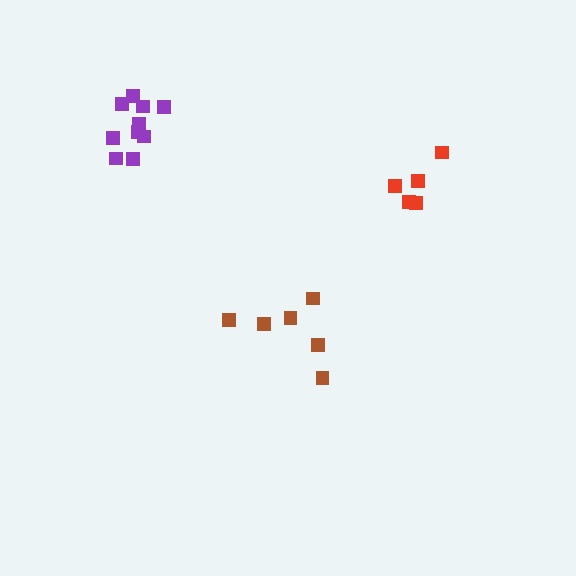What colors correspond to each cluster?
The clusters are colored: brown, red, purple.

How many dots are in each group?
Group 1: 6 dots, Group 2: 5 dots, Group 3: 10 dots (21 total).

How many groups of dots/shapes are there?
There are 3 groups.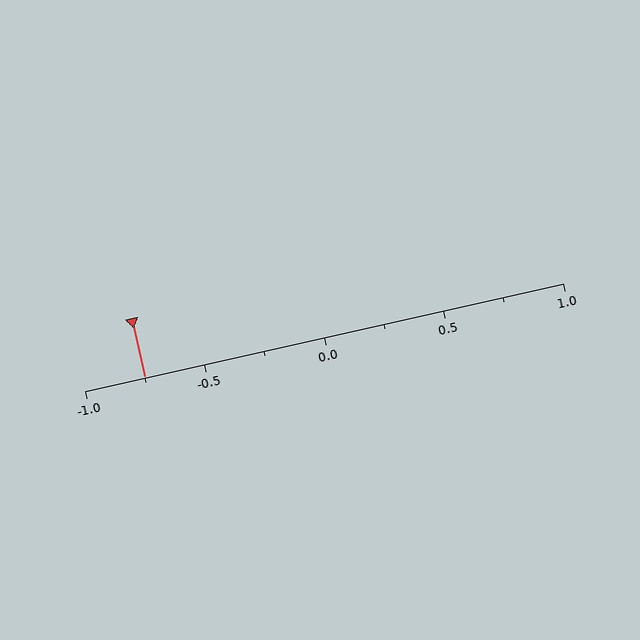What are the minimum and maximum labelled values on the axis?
The axis runs from -1.0 to 1.0.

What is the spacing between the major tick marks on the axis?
The major ticks are spaced 0.5 apart.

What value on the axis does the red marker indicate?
The marker indicates approximately -0.75.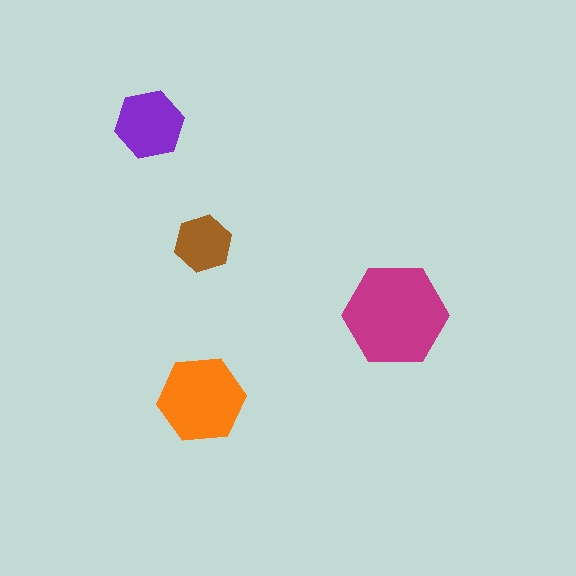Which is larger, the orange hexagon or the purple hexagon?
The orange one.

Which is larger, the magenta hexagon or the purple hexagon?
The magenta one.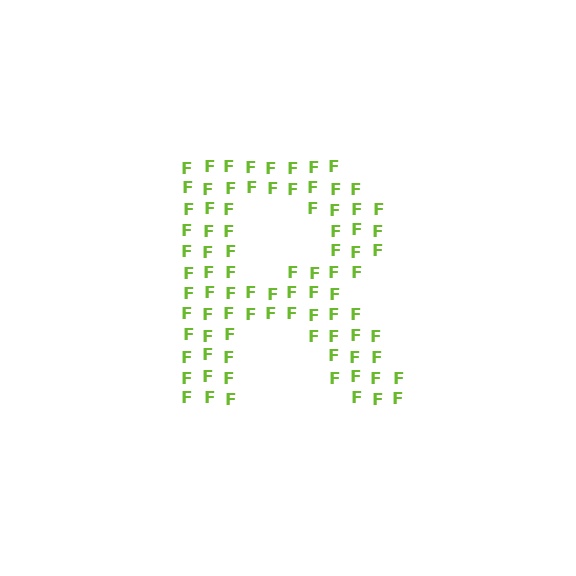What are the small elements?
The small elements are letter F's.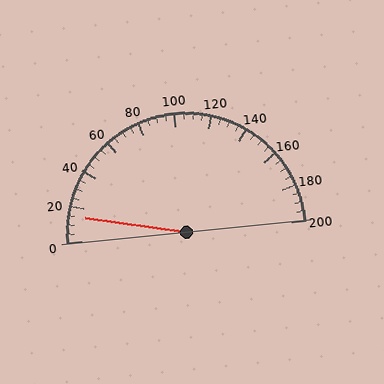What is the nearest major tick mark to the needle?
The nearest major tick mark is 20.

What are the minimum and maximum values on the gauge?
The gauge ranges from 0 to 200.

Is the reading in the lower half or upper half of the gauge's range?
The reading is in the lower half of the range (0 to 200).